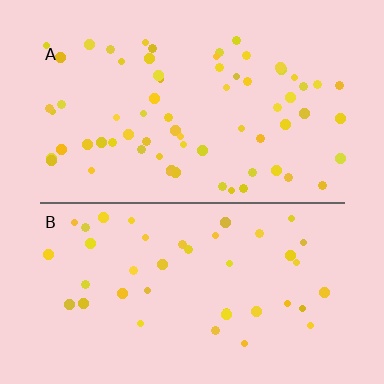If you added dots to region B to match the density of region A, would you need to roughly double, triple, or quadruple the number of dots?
Approximately double.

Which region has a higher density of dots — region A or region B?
A (the top).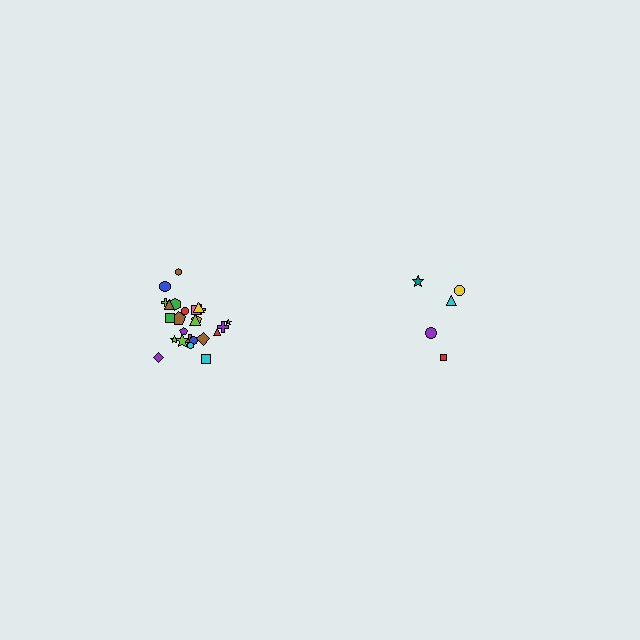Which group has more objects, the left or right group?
The left group.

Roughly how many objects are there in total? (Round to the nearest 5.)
Roughly 30 objects in total.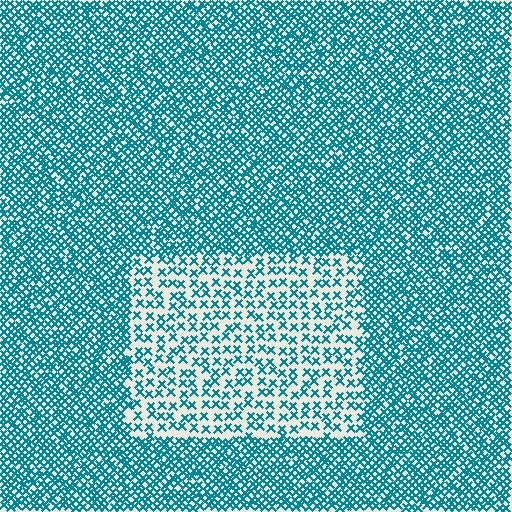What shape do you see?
I see a rectangle.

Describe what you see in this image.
The image contains small teal elements arranged at two different densities. A rectangle-shaped region is visible where the elements are less densely packed than the surrounding area.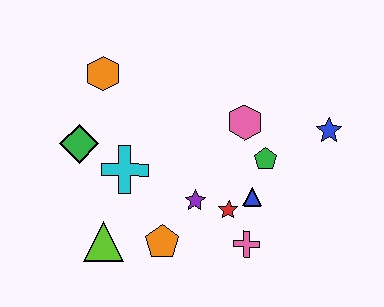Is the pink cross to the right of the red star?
Yes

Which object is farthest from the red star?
The orange hexagon is farthest from the red star.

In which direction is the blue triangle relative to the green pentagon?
The blue triangle is below the green pentagon.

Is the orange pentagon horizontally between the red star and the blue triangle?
No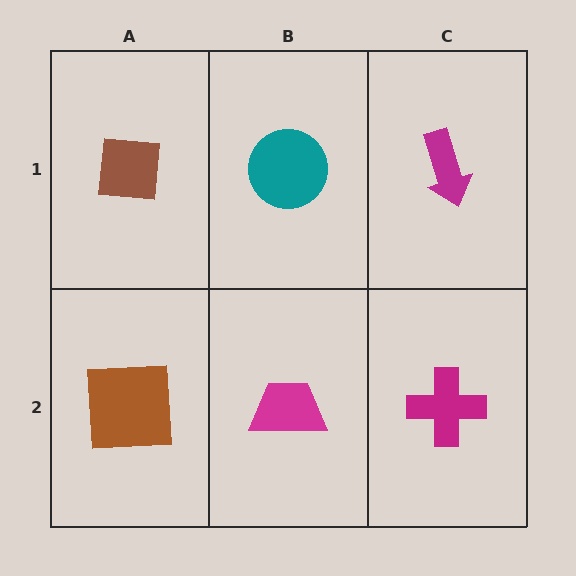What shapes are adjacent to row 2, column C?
A magenta arrow (row 1, column C), a magenta trapezoid (row 2, column B).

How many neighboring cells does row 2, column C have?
2.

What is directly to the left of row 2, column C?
A magenta trapezoid.